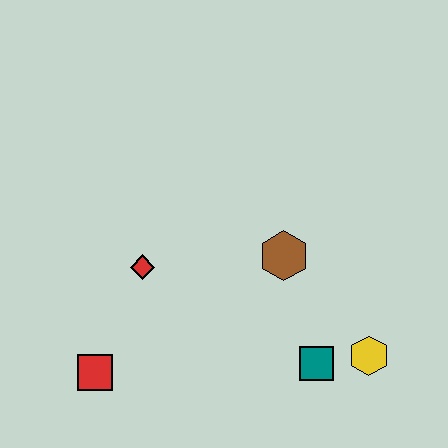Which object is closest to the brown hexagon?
The teal square is closest to the brown hexagon.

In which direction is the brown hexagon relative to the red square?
The brown hexagon is to the right of the red square.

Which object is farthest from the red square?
The yellow hexagon is farthest from the red square.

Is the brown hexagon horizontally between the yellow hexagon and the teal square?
No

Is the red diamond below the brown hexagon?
Yes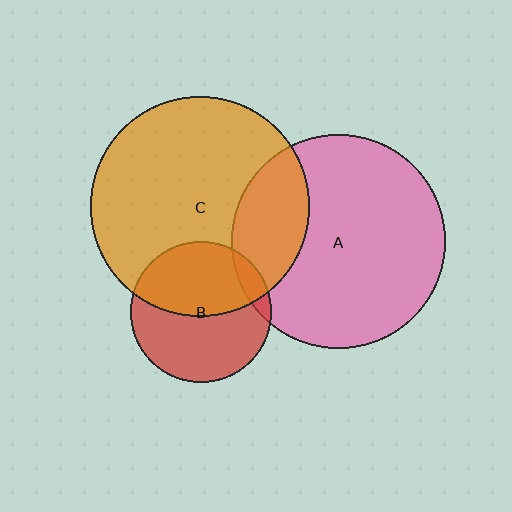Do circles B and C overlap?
Yes.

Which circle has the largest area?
Circle C (orange).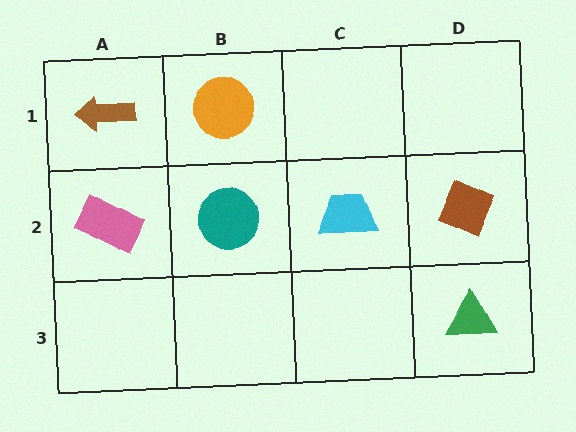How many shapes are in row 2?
4 shapes.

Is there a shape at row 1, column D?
No, that cell is empty.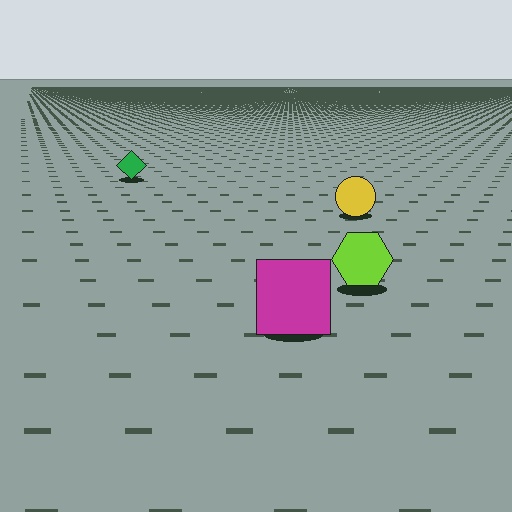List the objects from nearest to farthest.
From nearest to farthest: the magenta square, the lime hexagon, the yellow circle, the green diamond.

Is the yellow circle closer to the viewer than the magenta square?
No. The magenta square is closer — you can tell from the texture gradient: the ground texture is coarser near it.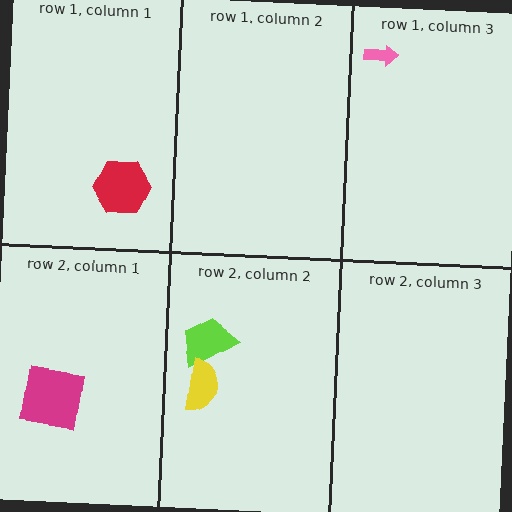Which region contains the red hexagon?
The row 1, column 1 region.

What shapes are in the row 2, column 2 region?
The lime trapezoid, the yellow semicircle.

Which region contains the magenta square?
The row 2, column 1 region.